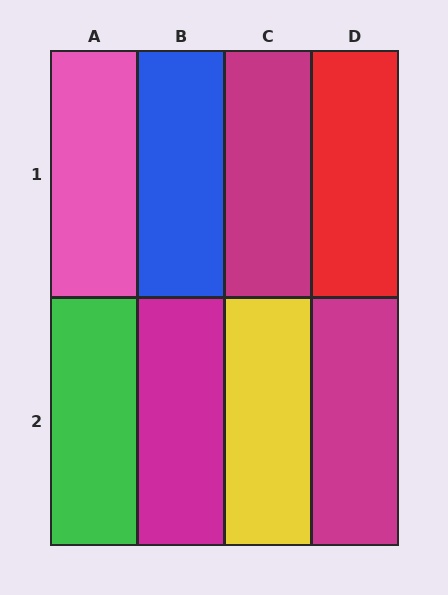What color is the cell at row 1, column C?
Magenta.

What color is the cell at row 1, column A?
Pink.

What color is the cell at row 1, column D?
Red.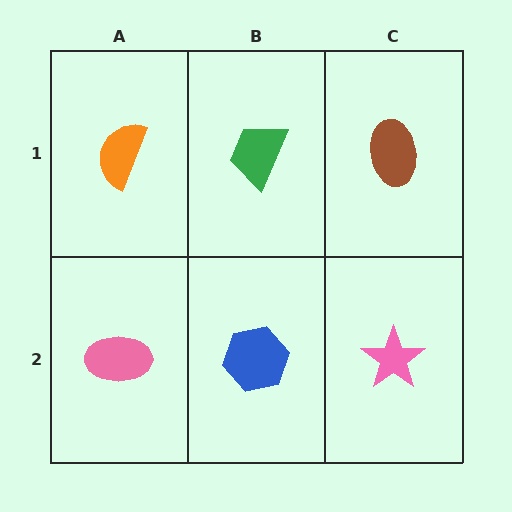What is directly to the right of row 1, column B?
A brown ellipse.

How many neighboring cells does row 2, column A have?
2.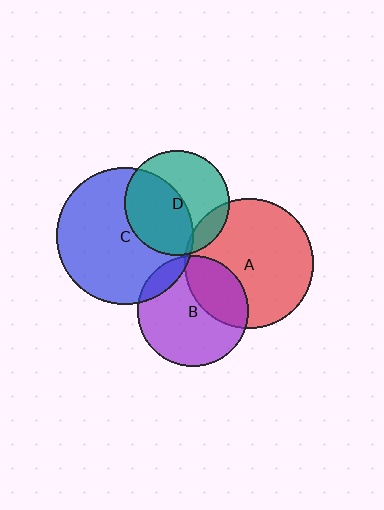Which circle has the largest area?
Circle C (blue).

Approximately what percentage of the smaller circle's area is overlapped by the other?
Approximately 10%.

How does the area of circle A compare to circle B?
Approximately 1.4 times.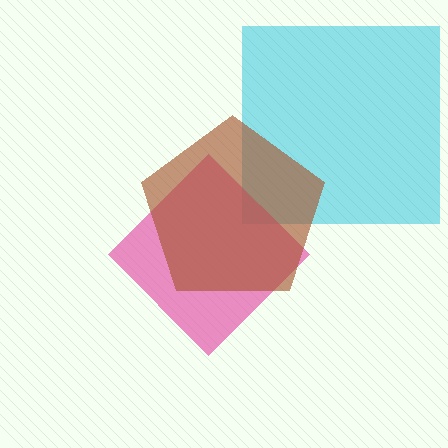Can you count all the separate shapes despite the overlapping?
Yes, there are 3 separate shapes.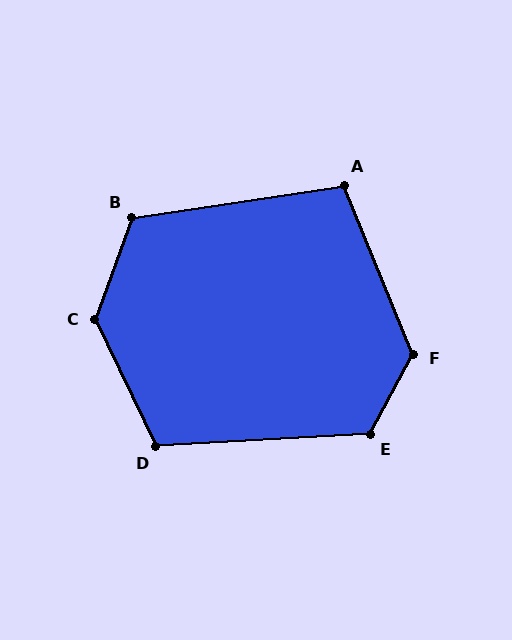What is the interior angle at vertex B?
Approximately 118 degrees (obtuse).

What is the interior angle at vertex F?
Approximately 129 degrees (obtuse).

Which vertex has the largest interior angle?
C, at approximately 134 degrees.